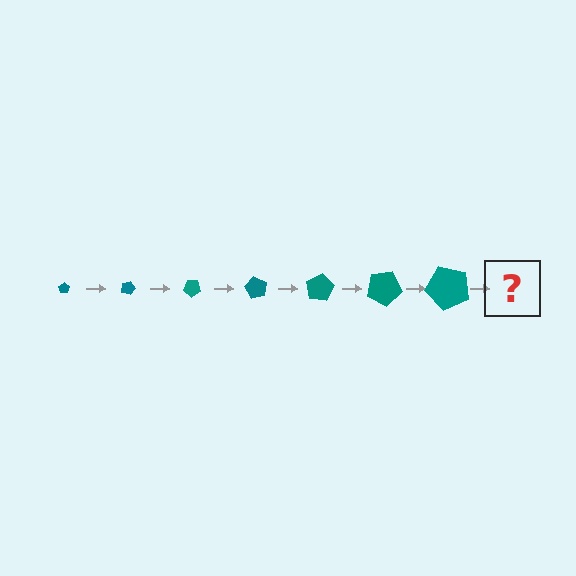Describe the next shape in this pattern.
It should be a pentagon, larger than the previous one and rotated 140 degrees from the start.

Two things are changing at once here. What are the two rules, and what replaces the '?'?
The two rules are that the pentagon grows larger each step and it rotates 20 degrees each step. The '?' should be a pentagon, larger than the previous one and rotated 140 degrees from the start.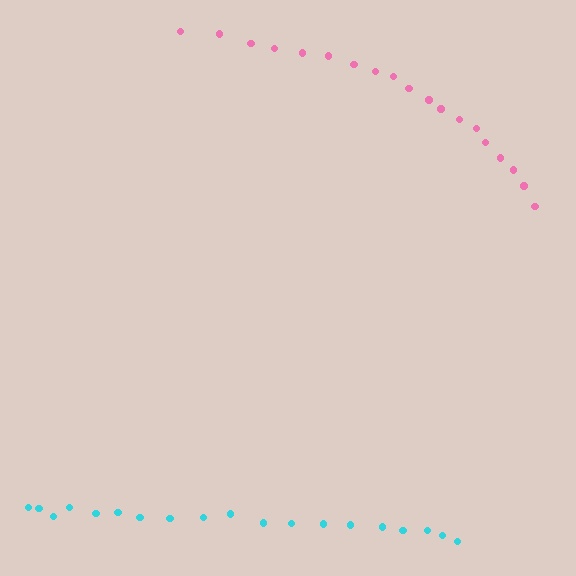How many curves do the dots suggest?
There are 2 distinct paths.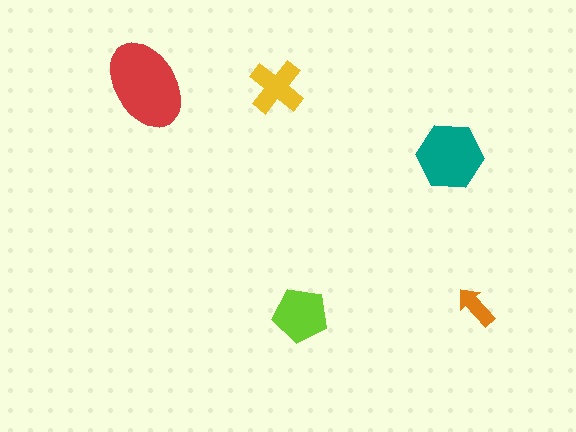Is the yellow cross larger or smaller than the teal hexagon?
Smaller.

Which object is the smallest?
The orange arrow.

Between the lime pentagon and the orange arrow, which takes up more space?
The lime pentagon.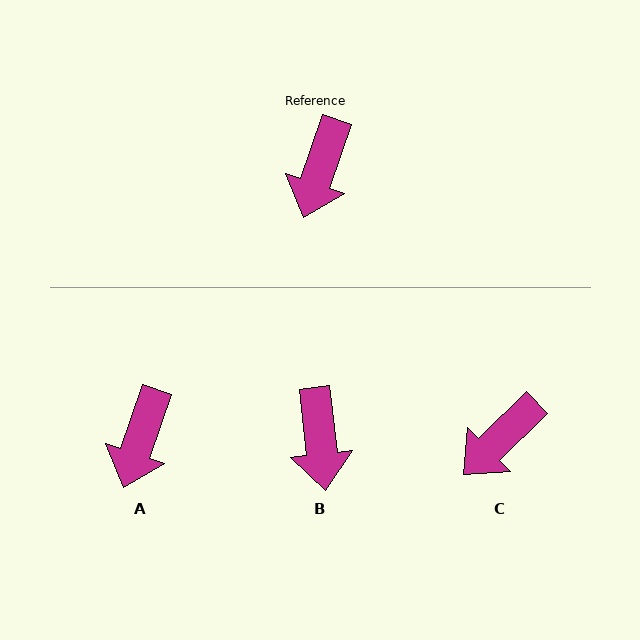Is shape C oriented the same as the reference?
No, it is off by about 27 degrees.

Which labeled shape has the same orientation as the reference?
A.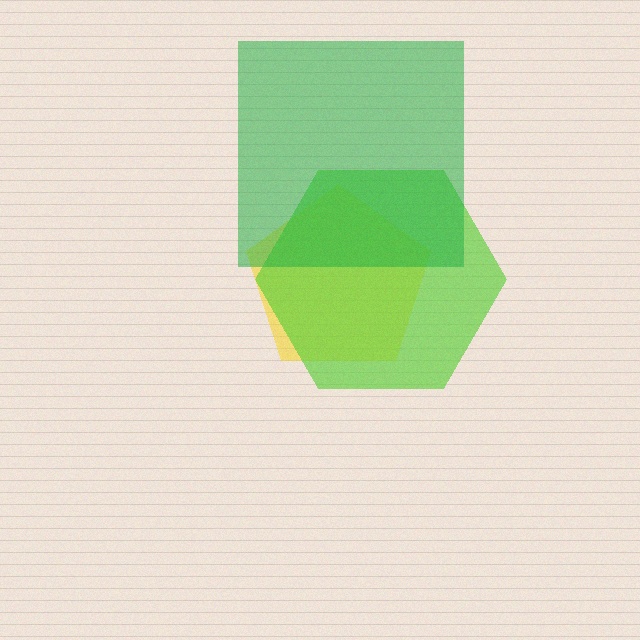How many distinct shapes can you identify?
There are 3 distinct shapes: a yellow pentagon, a lime hexagon, a green square.